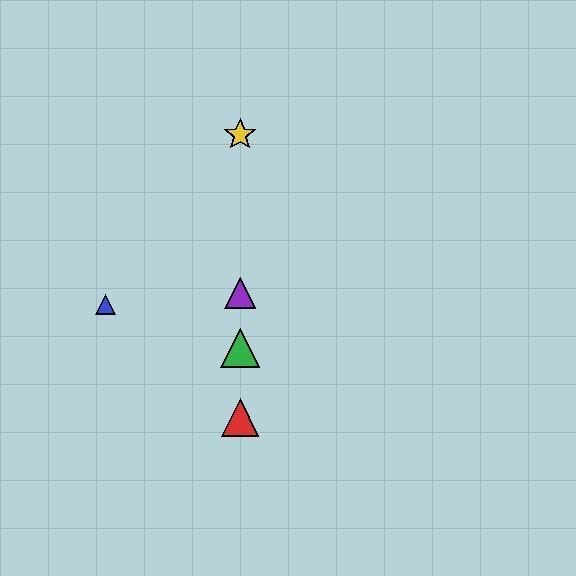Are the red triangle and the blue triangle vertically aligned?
No, the red triangle is at x≈240 and the blue triangle is at x≈106.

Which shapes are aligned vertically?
The red triangle, the green triangle, the yellow star, the purple triangle are aligned vertically.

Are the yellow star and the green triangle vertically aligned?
Yes, both are at x≈240.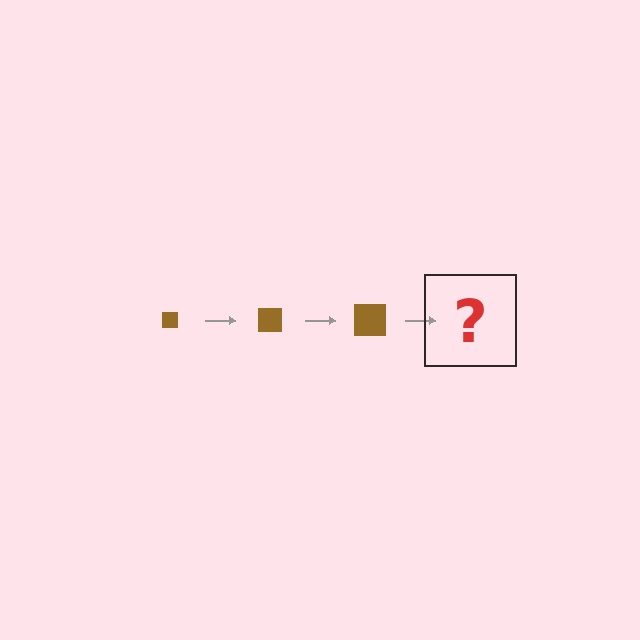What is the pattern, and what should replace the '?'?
The pattern is that the square gets progressively larger each step. The '?' should be a brown square, larger than the previous one.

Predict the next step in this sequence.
The next step is a brown square, larger than the previous one.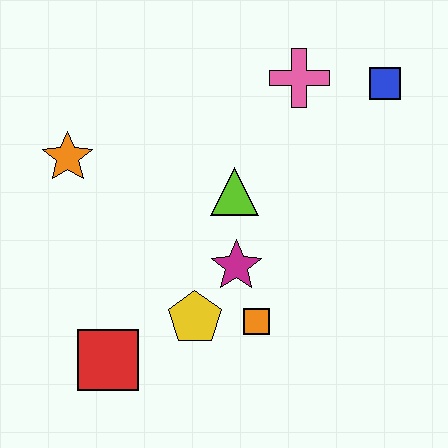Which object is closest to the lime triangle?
The magenta star is closest to the lime triangle.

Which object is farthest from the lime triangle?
The red square is farthest from the lime triangle.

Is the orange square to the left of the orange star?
No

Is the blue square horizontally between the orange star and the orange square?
No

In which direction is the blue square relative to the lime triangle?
The blue square is to the right of the lime triangle.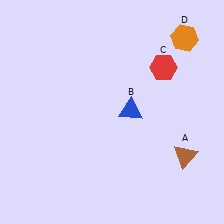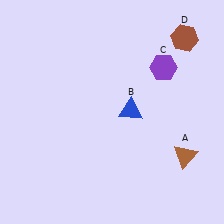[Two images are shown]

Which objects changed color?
C changed from red to purple. D changed from orange to brown.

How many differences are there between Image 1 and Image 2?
There are 2 differences between the two images.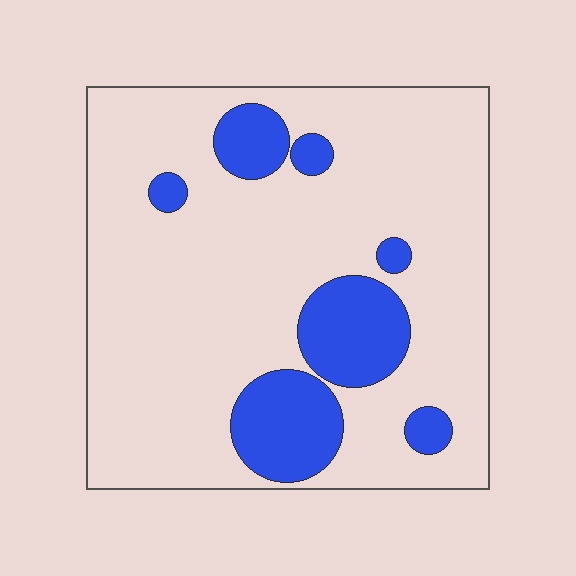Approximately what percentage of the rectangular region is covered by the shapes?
Approximately 20%.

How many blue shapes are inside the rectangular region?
7.